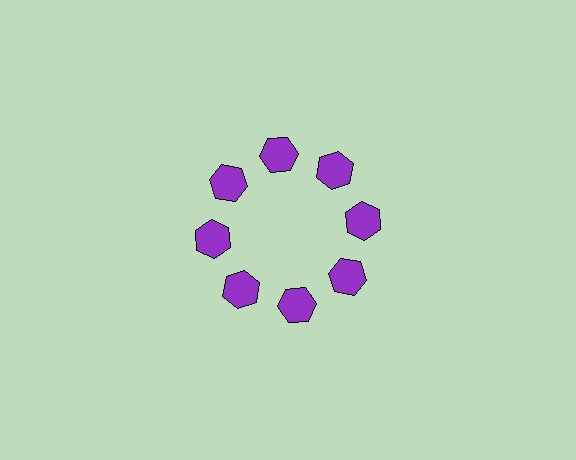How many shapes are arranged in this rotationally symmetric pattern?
There are 8 shapes, arranged in 8 groups of 1.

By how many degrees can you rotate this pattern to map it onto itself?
The pattern maps onto itself every 45 degrees of rotation.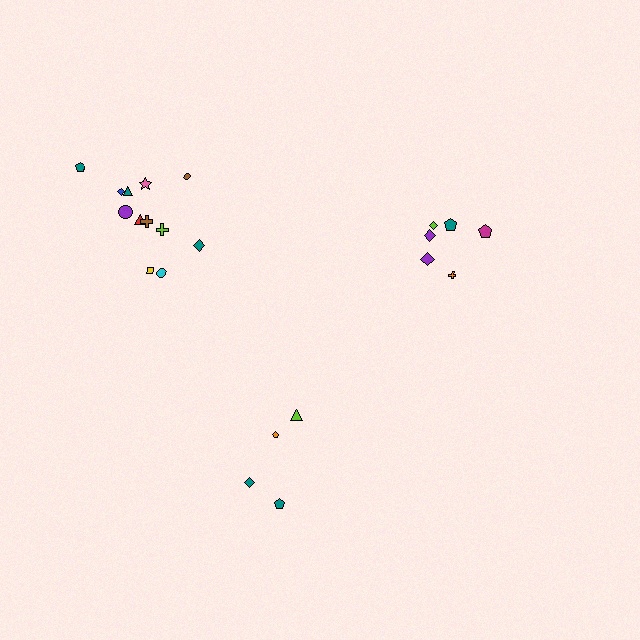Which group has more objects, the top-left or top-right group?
The top-left group.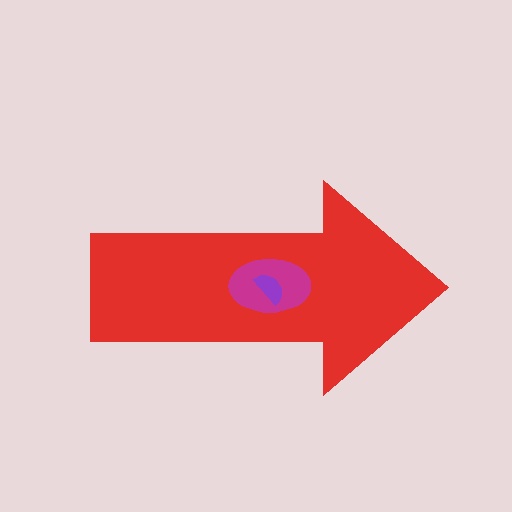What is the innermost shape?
The purple semicircle.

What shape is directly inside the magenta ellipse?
The purple semicircle.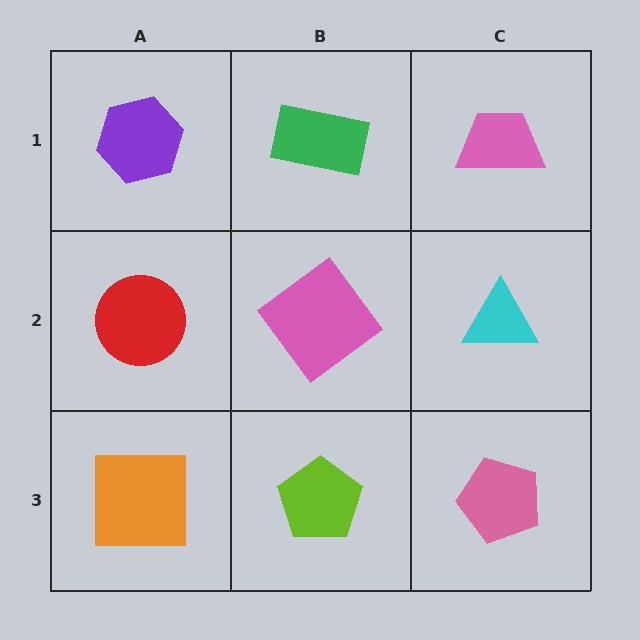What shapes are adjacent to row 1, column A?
A red circle (row 2, column A), a green rectangle (row 1, column B).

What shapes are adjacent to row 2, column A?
A purple hexagon (row 1, column A), an orange square (row 3, column A), a pink diamond (row 2, column B).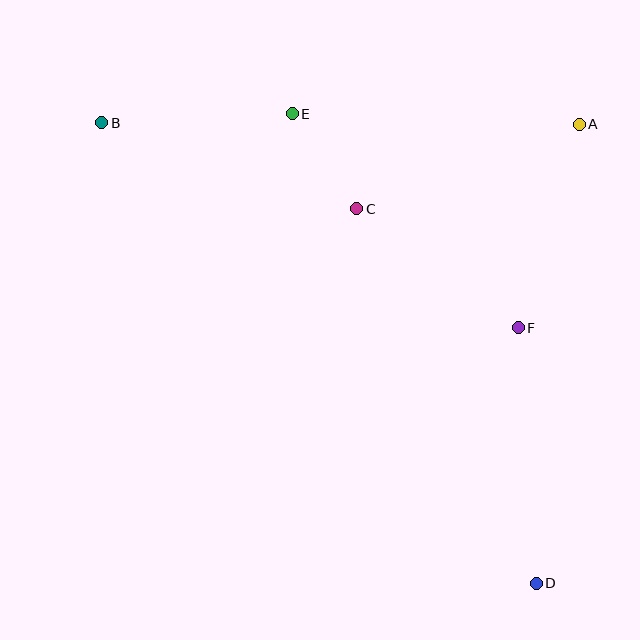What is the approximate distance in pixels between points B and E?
The distance between B and E is approximately 191 pixels.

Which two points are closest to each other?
Points C and E are closest to each other.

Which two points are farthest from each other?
Points B and D are farthest from each other.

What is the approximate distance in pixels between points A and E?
The distance between A and E is approximately 287 pixels.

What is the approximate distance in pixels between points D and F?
The distance between D and F is approximately 256 pixels.